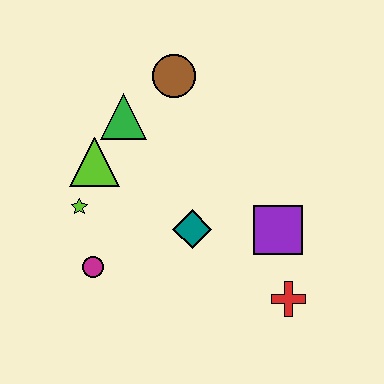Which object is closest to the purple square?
The red cross is closest to the purple square.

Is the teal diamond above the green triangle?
No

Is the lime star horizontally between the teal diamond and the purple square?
No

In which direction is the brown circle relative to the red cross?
The brown circle is above the red cross.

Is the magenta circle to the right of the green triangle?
No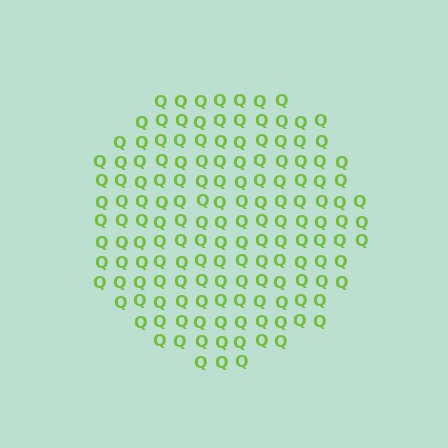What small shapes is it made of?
It is made of small letter Q's.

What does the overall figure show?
The overall figure shows a circle.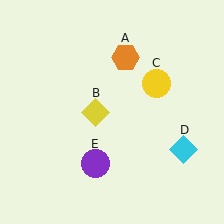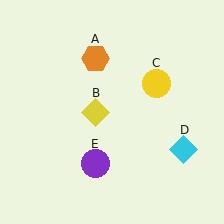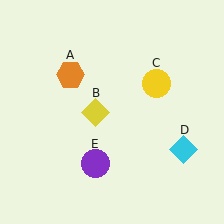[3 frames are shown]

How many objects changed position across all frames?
1 object changed position: orange hexagon (object A).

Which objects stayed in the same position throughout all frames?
Yellow diamond (object B) and yellow circle (object C) and cyan diamond (object D) and purple circle (object E) remained stationary.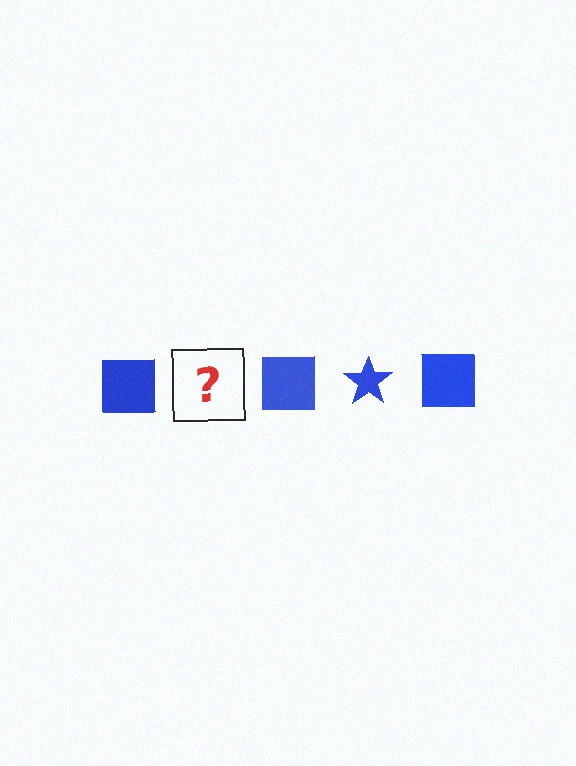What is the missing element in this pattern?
The missing element is a blue star.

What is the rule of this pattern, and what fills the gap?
The rule is that the pattern cycles through square, star shapes in blue. The gap should be filled with a blue star.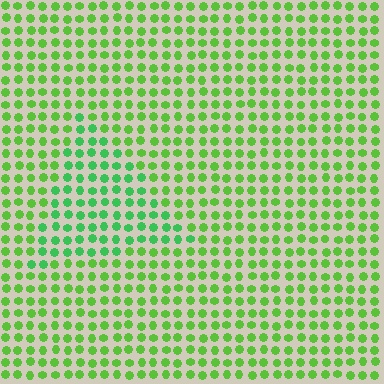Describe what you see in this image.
The image is filled with small lime elements in a uniform arrangement. A triangle-shaped region is visible where the elements are tinted to a slightly different hue, forming a subtle color boundary.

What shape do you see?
I see a triangle.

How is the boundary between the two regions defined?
The boundary is defined purely by a slight shift in hue (about 27 degrees). Spacing, size, and orientation are identical on both sides.